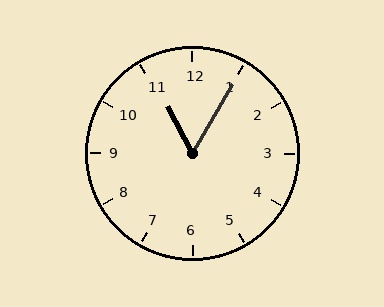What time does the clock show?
11:05.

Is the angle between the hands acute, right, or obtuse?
It is acute.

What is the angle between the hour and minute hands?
Approximately 58 degrees.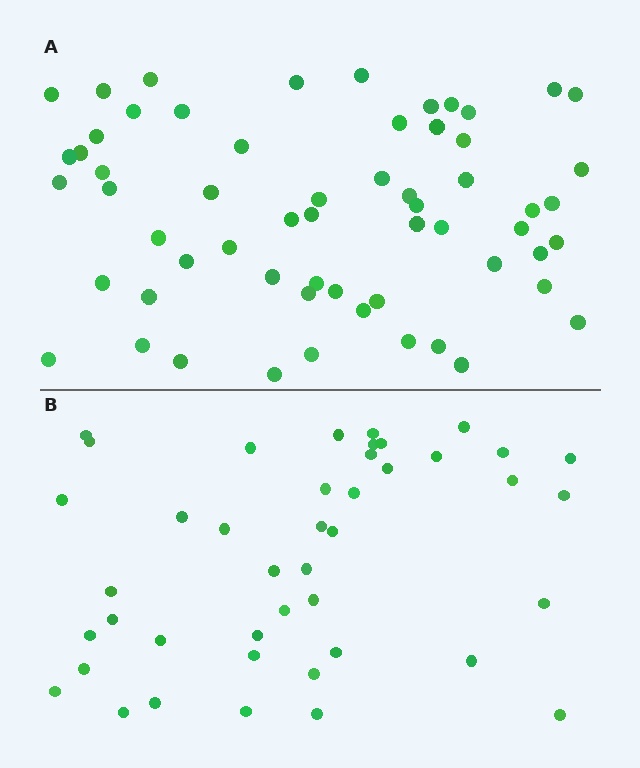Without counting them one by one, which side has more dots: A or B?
Region A (the top region) has more dots.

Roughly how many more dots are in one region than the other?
Region A has approximately 15 more dots than region B.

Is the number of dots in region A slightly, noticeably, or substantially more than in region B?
Region A has noticeably more, but not dramatically so. The ratio is roughly 1.4 to 1.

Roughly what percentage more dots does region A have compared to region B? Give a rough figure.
About 40% more.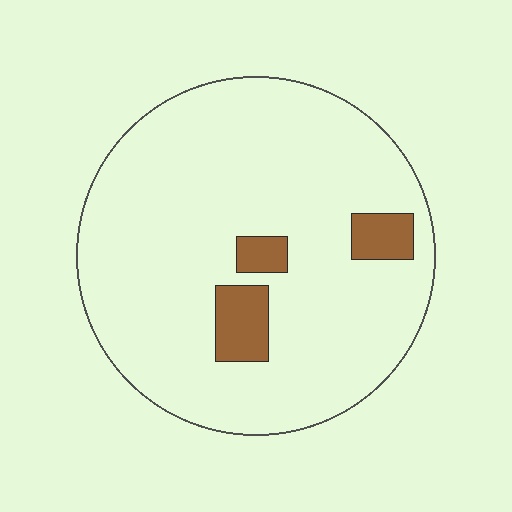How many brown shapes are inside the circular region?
3.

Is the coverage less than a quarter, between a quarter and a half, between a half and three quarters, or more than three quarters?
Less than a quarter.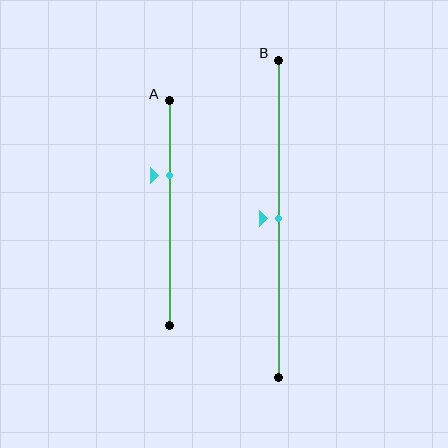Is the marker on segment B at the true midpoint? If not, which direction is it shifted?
Yes, the marker on segment B is at the true midpoint.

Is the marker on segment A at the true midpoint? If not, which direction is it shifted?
No, the marker on segment A is shifted upward by about 17% of the segment length.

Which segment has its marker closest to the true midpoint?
Segment B has its marker closest to the true midpoint.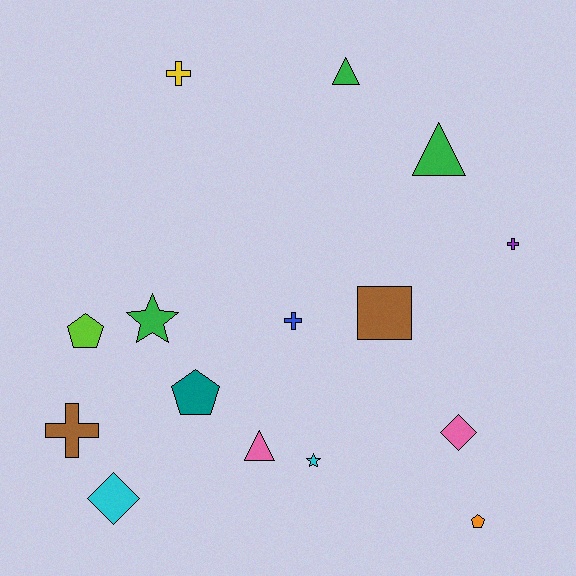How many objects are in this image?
There are 15 objects.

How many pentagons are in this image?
There are 3 pentagons.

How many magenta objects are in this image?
There are no magenta objects.